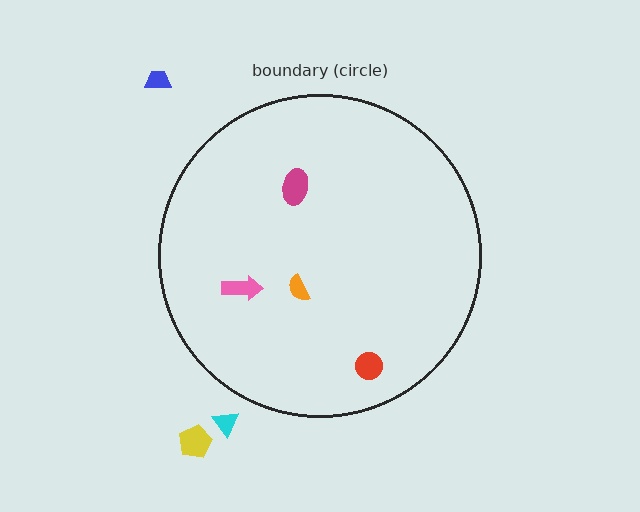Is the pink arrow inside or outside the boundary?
Inside.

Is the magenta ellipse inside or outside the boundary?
Inside.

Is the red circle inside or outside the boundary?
Inside.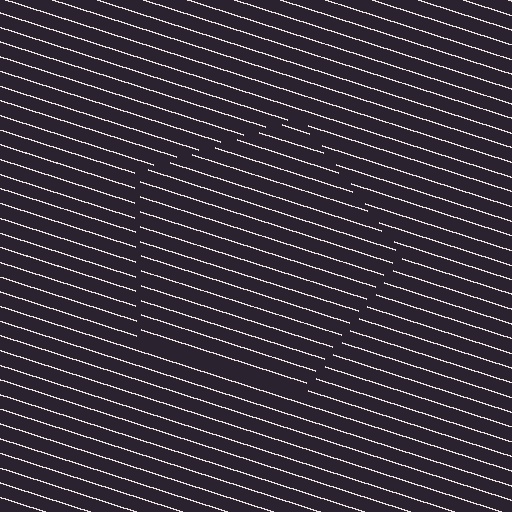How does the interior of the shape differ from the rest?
The interior of the shape contains the same grating, shifted by half a period — the contour is defined by the phase discontinuity where line-ends from the inner and outer gratings abut.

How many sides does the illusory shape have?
5 sides — the line-ends trace a pentagon.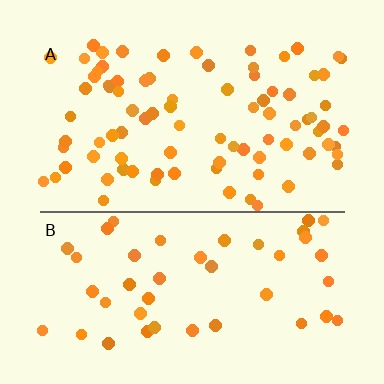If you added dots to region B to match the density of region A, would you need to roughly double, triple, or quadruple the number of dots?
Approximately double.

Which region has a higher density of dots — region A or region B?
A (the top).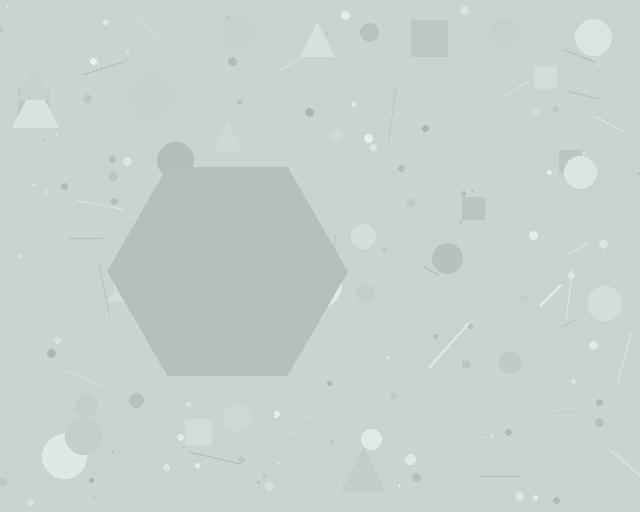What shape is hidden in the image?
A hexagon is hidden in the image.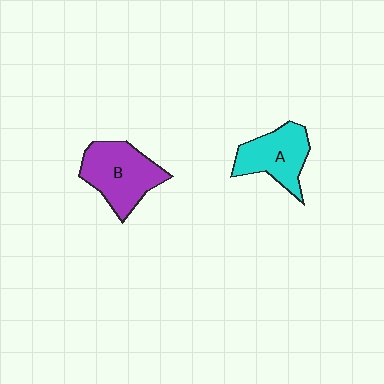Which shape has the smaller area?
Shape A (cyan).